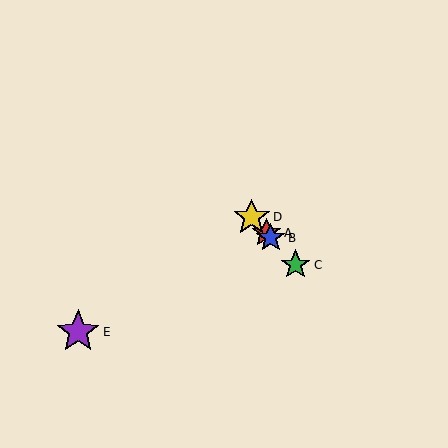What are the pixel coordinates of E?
Object E is at (78, 332).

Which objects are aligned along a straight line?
Objects A, B, C, D are aligned along a straight line.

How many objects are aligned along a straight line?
4 objects (A, B, C, D) are aligned along a straight line.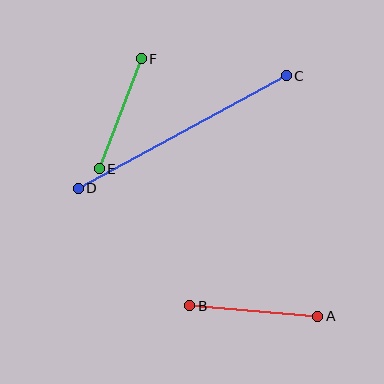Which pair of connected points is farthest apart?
Points C and D are farthest apart.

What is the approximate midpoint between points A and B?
The midpoint is at approximately (254, 311) pixels.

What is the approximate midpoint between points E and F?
The midpoint is at approximately (120, 114) pixels.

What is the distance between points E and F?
The distance is approximately 118 pixels.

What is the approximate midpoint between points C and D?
The midpoint is at approximately (182, 132) pixels.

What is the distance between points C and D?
The distance is approximately 236 pixels.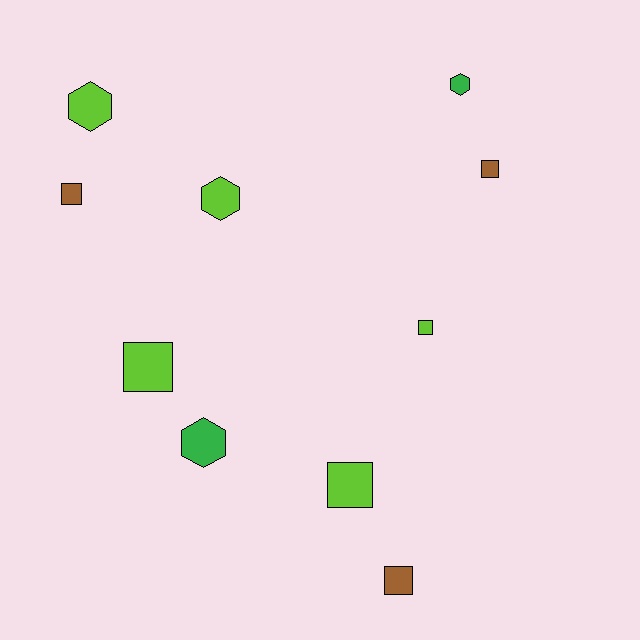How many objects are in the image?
There are 10 objects.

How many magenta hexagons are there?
There are no magenta hexagons.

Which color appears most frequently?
Lime, with 5 objects.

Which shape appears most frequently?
Square, with 6 objects.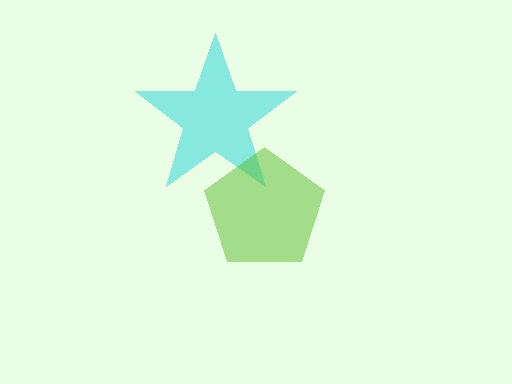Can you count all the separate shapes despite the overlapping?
Yes, there are 2 separate shapes.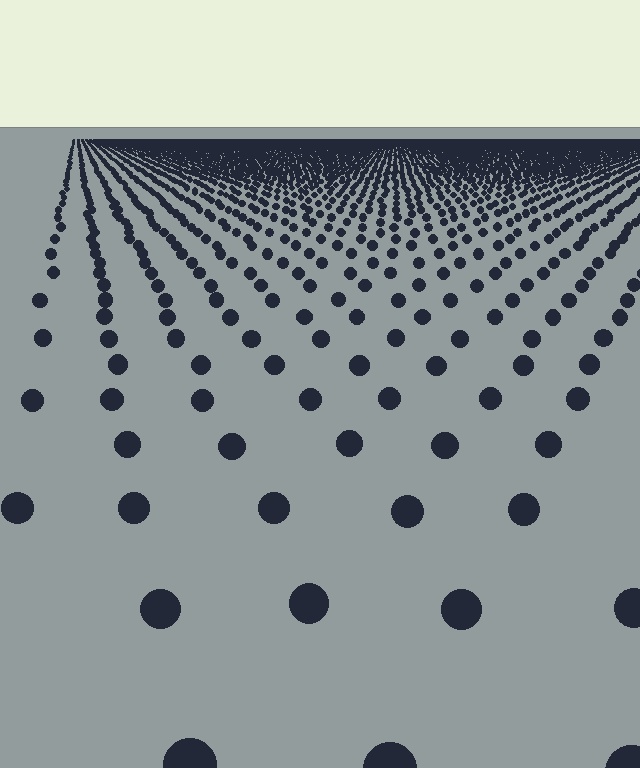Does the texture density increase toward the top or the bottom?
Density increases toward the top.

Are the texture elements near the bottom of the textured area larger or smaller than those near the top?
Larger. Near the bottom, elements are closer to the viewer and appear at a bigger on-screen size.